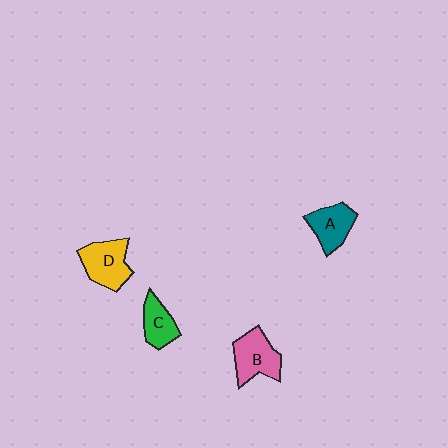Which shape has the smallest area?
Shape C (green).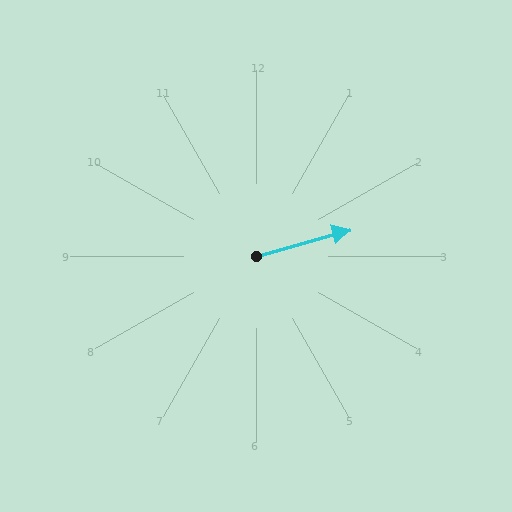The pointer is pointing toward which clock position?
Roughly 2 o'clock.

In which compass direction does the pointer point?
East.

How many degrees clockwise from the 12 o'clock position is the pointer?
Approximately 74 degrees.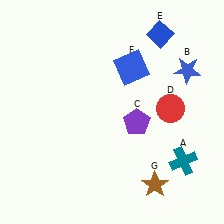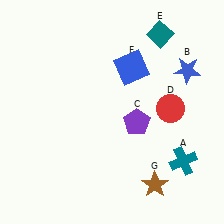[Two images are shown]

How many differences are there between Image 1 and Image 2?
There is 1 difference between the two images.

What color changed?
The diamond (E) changed from blue in Image 1 to teal in Image 2.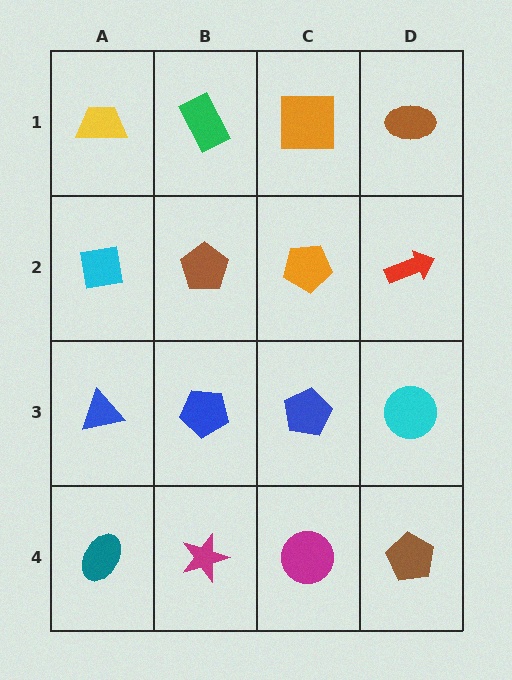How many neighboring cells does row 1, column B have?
3.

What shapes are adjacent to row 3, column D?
A red arrow (row 2, column D), a brown pentagon (row 4, column D), a blue pentagon (row 3, column C).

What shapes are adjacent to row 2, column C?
An orange square (row 1, column C), a blue pentagon (row 3, column C), a brown pentagon (row 2, column B), a red arrow (row 2, column D).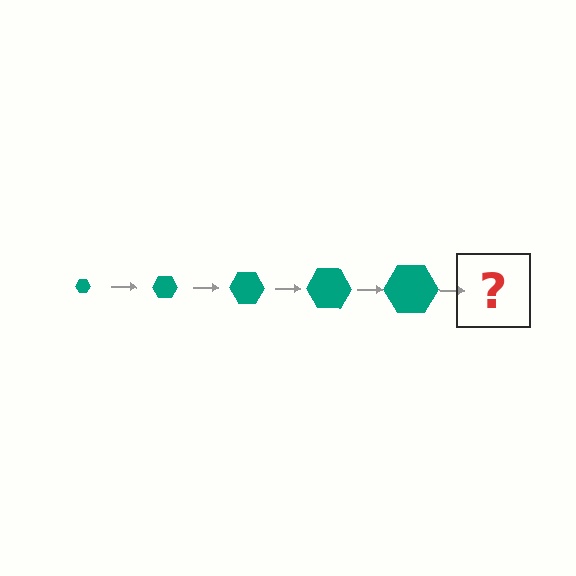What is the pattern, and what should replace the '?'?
The pattern is that the hexagon gets progressively larger each step. The '?' should be a teal hexagon, larger than the previous one.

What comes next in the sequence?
The next element should be a teal hexagon, larger than the previous one.